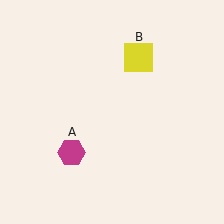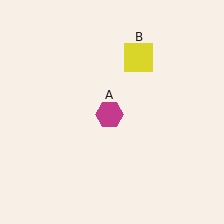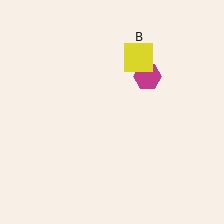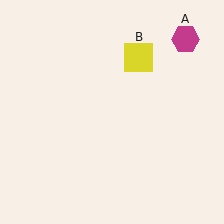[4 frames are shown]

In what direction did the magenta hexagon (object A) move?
The magenta hexagon (object A) moved up and to the right.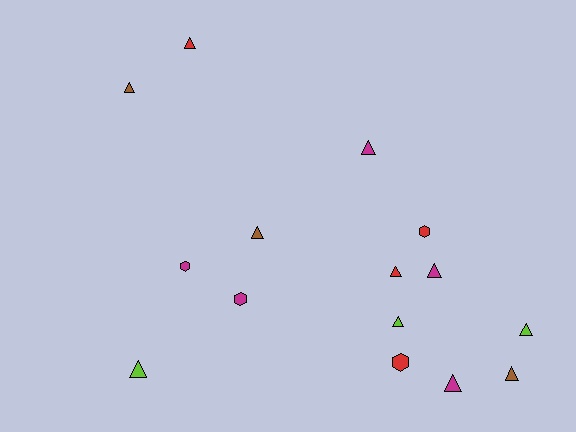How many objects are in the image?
There are 15 objects.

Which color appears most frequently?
Magenta, with 5 objects.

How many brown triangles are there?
There are 3 brown triangles.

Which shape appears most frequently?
Triangle, with 11 objects.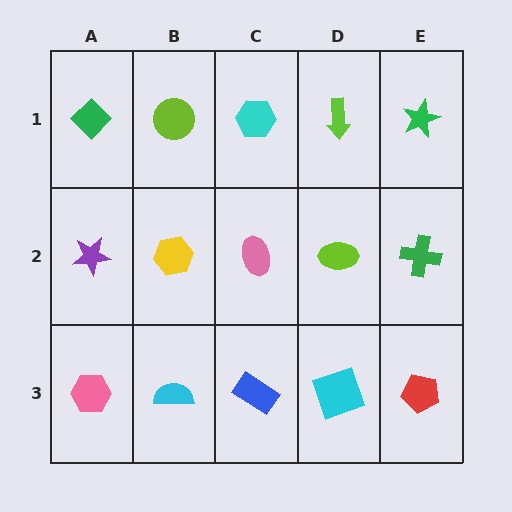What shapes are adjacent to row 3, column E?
A green cross (row 2, column E), a cyan square (row 3, column D).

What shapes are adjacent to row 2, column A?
A green diamond (row 1, column A), a pink hexagon (row 3, column A), a yellow hexagon (row 2, column B).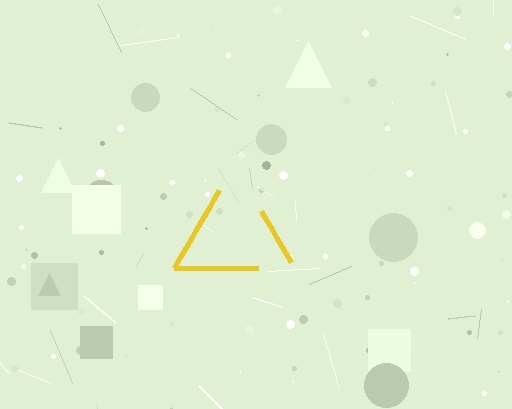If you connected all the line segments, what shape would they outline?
They would outline a triangle.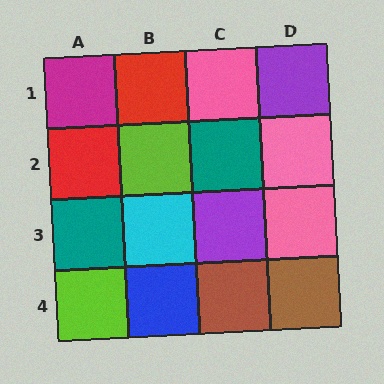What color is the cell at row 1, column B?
Red.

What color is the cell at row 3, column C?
Purple.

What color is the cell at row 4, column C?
Brown.